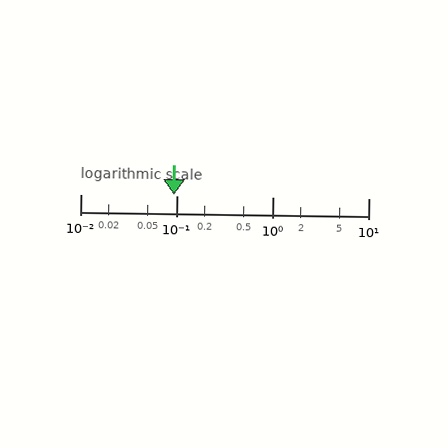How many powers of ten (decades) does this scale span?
The scale spans 3 decades, from 0.01 to 10.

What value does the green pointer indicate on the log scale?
The pointer indicates approximately 0.095.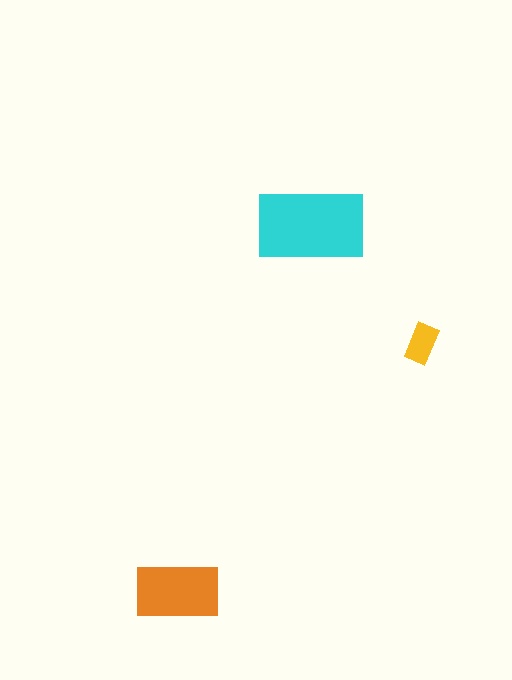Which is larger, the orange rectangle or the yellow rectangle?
The orange one.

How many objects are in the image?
There are 3 objects in the image.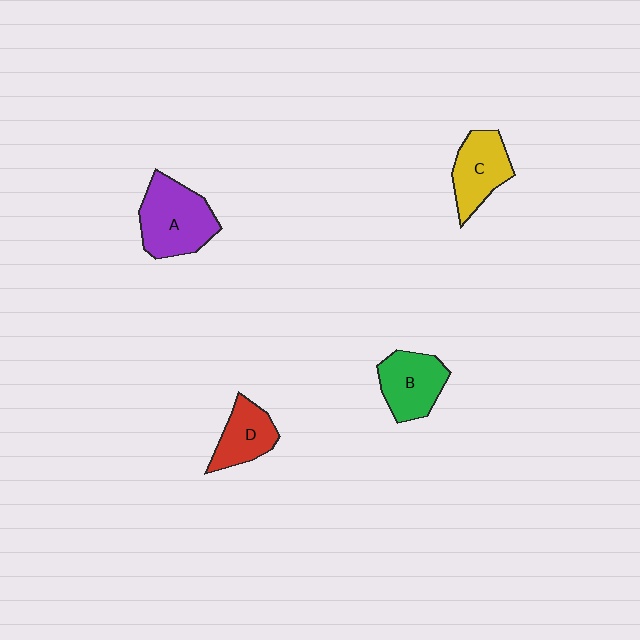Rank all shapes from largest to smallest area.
From largest to smallest: A (purple), B (green), C (yellow), D (red).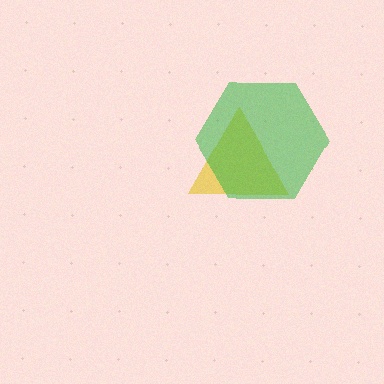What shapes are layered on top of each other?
The layered shapes are: a yellow triangle, a green hexagon.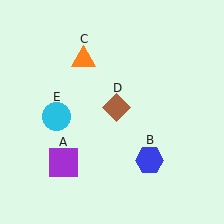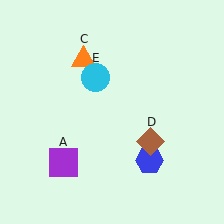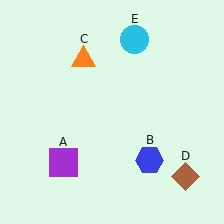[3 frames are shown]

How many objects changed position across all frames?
2 objects changed position: brown diamond (object D), cyan circle (object E).